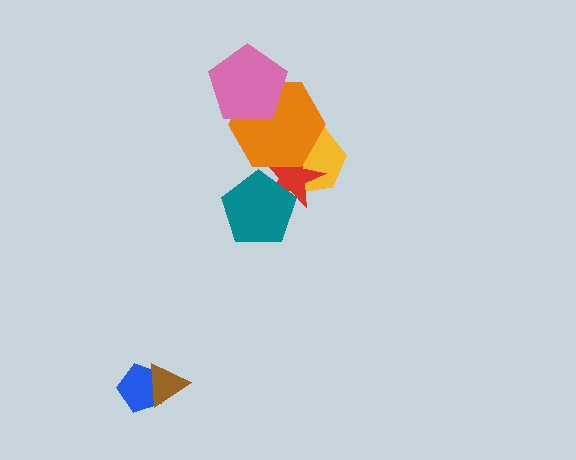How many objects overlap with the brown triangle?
1 object overlaps with the brown triangle.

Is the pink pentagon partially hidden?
No, no other shape covers it.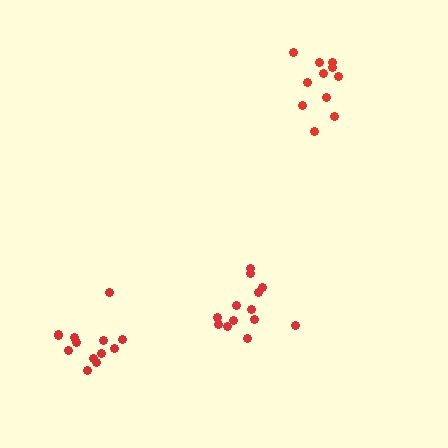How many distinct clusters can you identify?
There are 3 distinct clusters.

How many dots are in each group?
Group 1: 11 dots, Group 2: 13 dots, Group 3: 13 dots (37 total).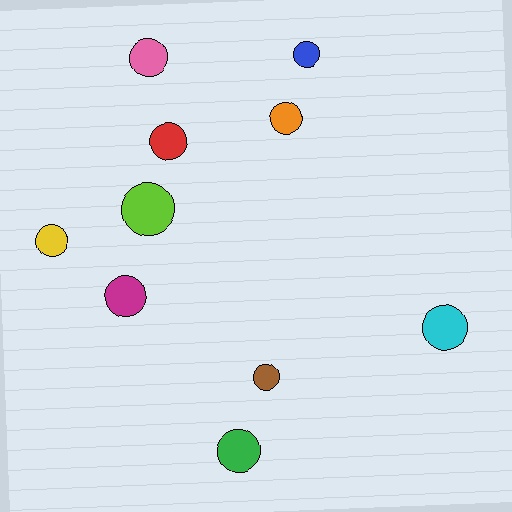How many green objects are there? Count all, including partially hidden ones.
There is 1 green object.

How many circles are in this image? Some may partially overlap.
There are 10 circles.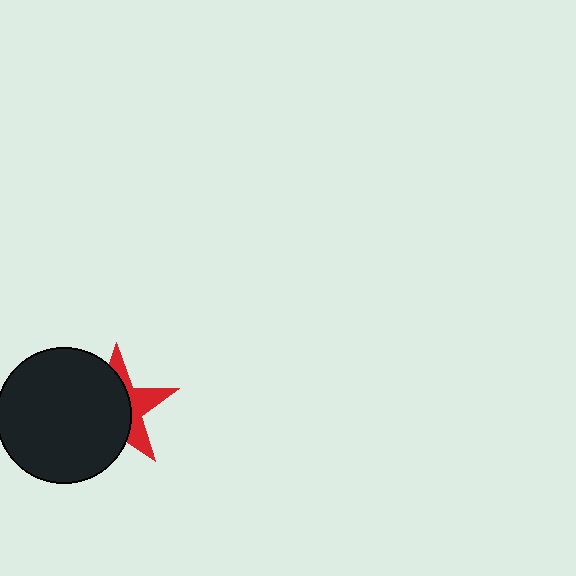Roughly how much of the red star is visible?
A small part of it is visible (roughly 38%).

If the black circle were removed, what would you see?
You would see the complete red star.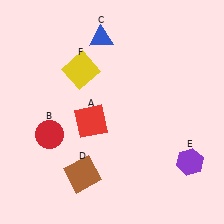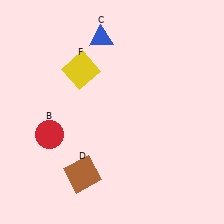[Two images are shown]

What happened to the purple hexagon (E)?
The purple hexagon (E) was removed in Image 2. It was in the bottom-right area of Image 1.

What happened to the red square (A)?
The red square (A) was removed in Image 2. It was in the bottom-left area of Image 1.